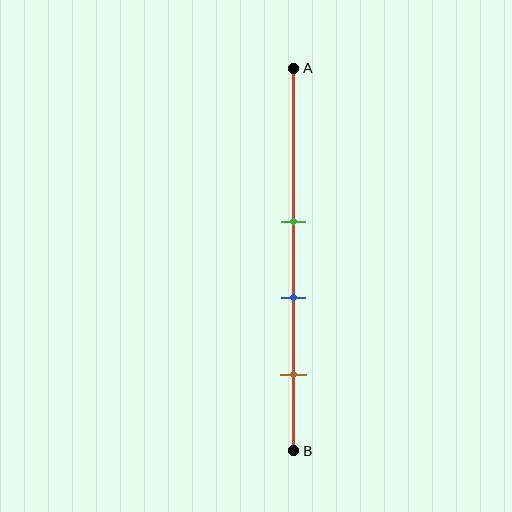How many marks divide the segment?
There are 3 marks dividing the segment.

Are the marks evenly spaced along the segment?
Yes, the marks are approximately evenly spaced.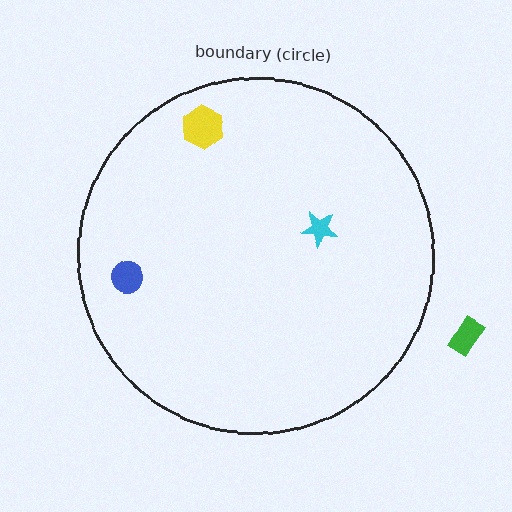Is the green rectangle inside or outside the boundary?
Outside.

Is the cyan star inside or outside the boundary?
Inside.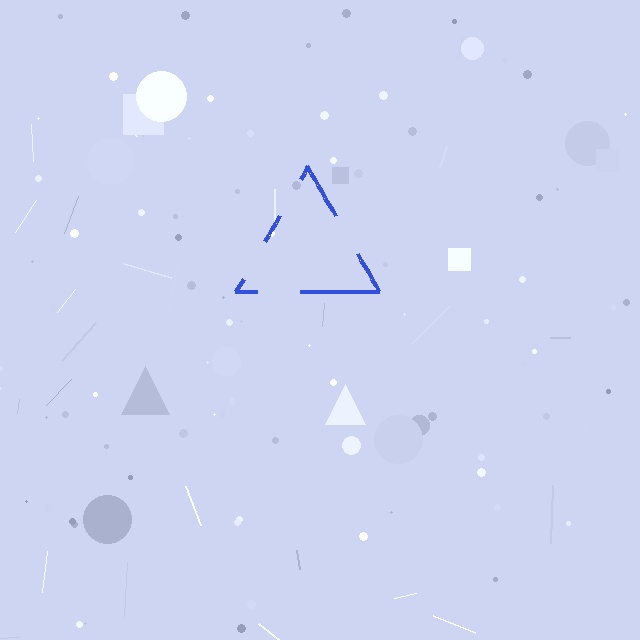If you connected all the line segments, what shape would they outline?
They would outline a triangle.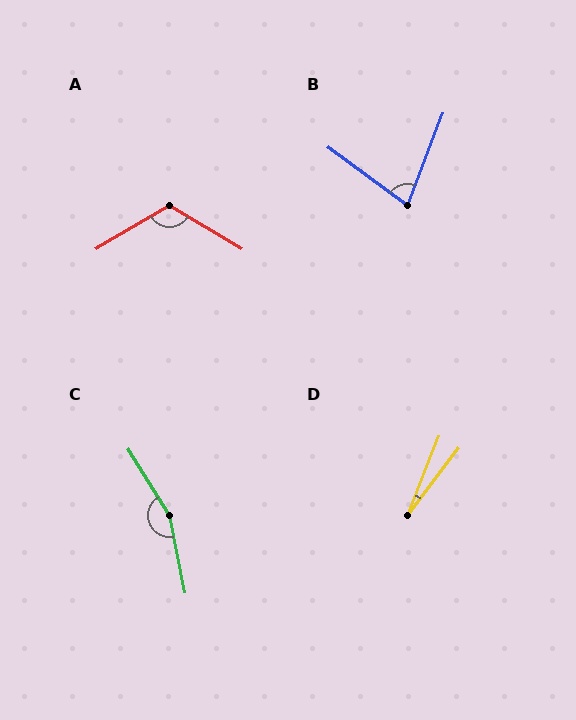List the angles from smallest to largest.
D (16°), B (74°), A (118°), C (160°).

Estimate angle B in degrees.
Approximately 74 degrees.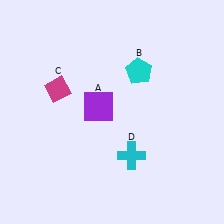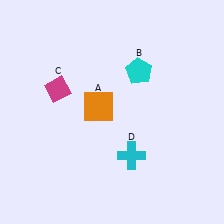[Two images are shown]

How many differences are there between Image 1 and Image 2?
There is 1 difference between the two images.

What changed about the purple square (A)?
In Image 1, A is purple. In Image 2, it changed to orange.